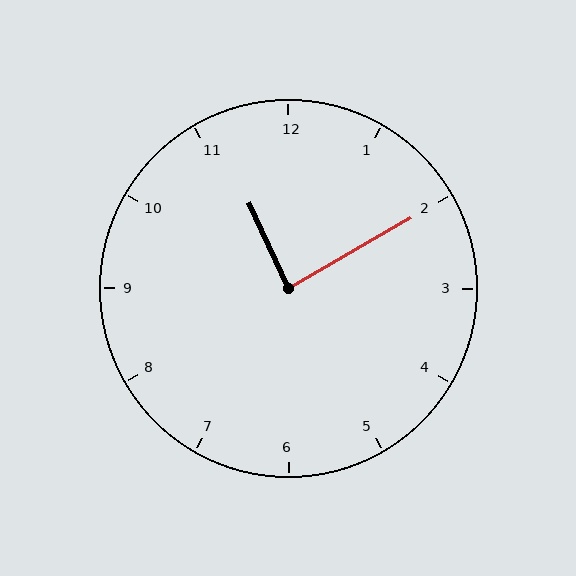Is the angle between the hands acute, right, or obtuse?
It is right.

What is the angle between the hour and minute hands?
Approximately 85 degrees.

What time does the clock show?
11:10.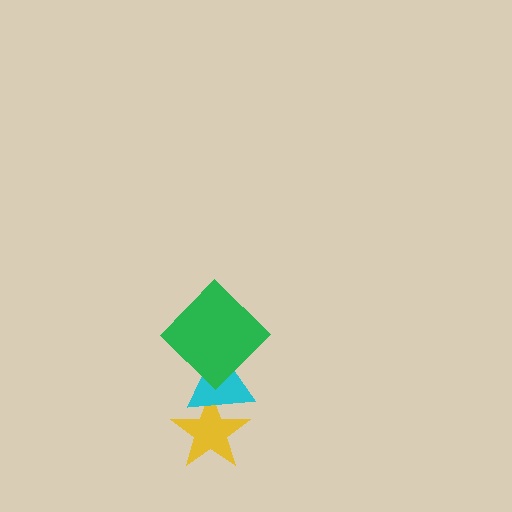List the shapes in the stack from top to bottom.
From top to bottom: the green diamond, the cyan triangle, the yellow star.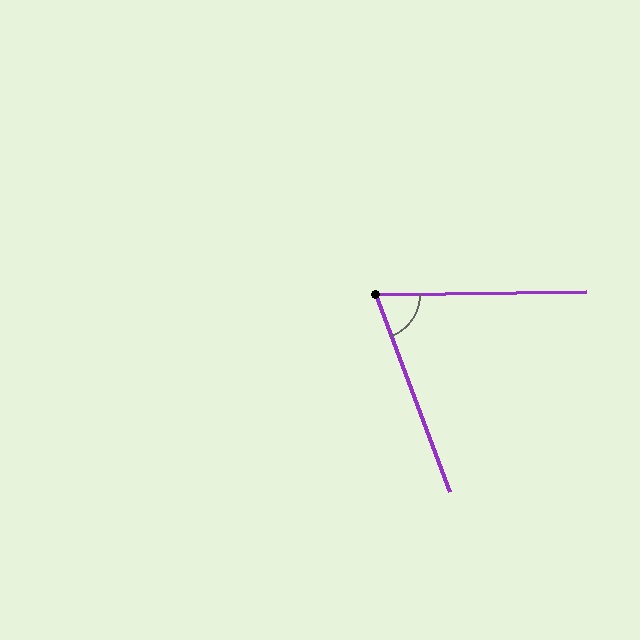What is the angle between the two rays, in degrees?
Approximately 70 degrees.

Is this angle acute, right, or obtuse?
It is acute.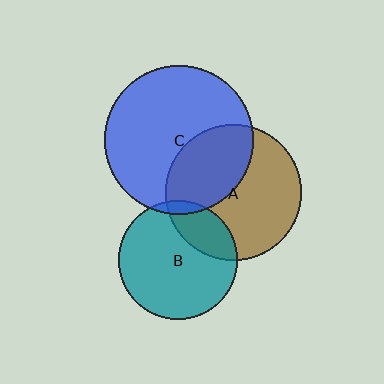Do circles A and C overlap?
Yes.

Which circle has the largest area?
Circle C (blue).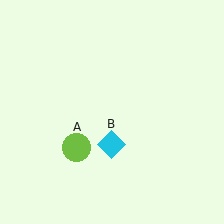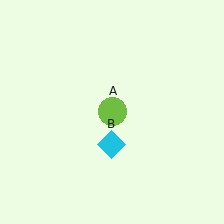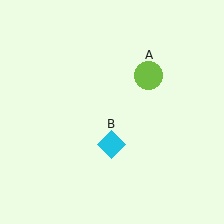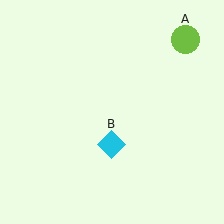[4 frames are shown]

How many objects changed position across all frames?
1 object changed position: lime circle (object A).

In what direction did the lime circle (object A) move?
The lime circle (object A) moved up and to the right.